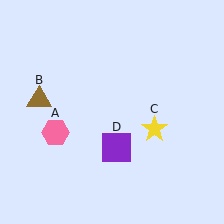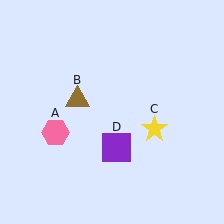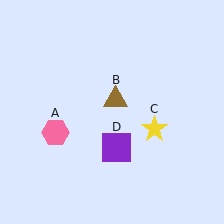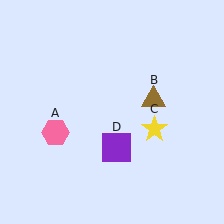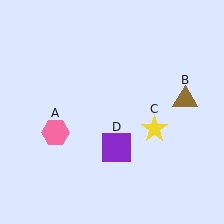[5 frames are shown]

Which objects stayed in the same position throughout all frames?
Pink hexagon (object A) and yellow star (object C) and purple square (object D) remained stationary.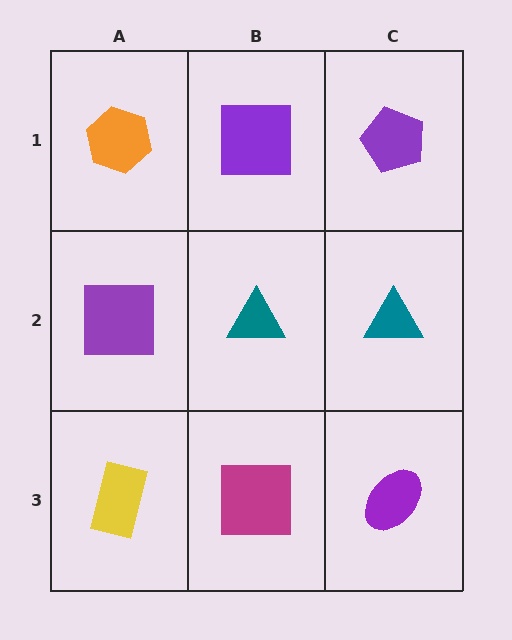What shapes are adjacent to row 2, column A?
An orange hexagon (row 1, column A), a yellow rectangle (row 3, column A), a teal triangle (row 2, column B).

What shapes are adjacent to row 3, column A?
A purple square (row 2, column A), a magenta square (row 3, column B).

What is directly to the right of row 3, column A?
A magenta square.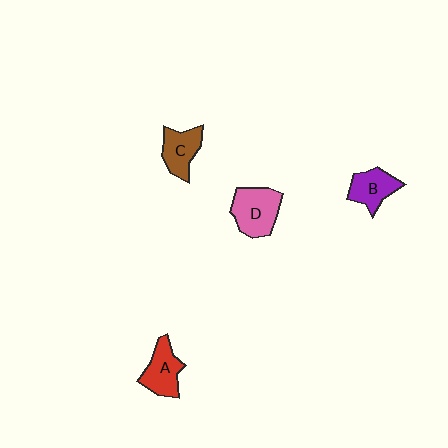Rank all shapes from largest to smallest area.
From largest to smallest: D (pink), A (red), C (brown), B (purple).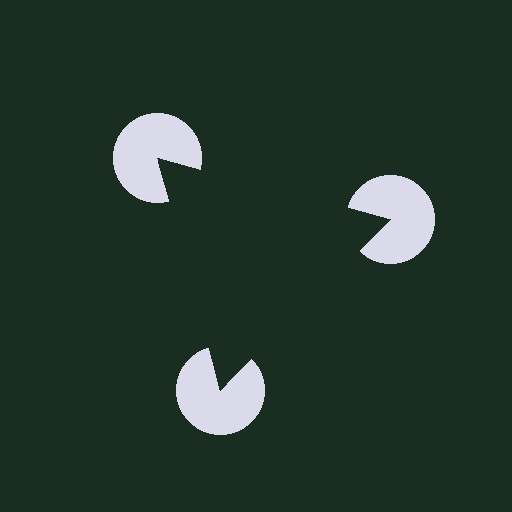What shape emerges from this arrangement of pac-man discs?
An illusory triangle — its edges are inferred from the aligned wedge cuts in the pac-man discs, not physically drawn.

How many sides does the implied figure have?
3 sides.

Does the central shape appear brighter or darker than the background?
It typically appears slightly darker than the background, even though no actual brightness change is drawn.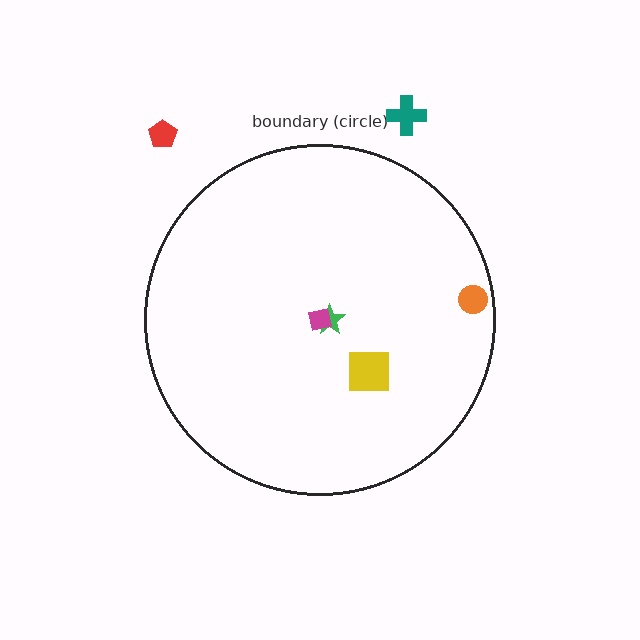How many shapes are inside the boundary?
4 inside, 2 outside.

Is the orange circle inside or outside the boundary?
Inside.